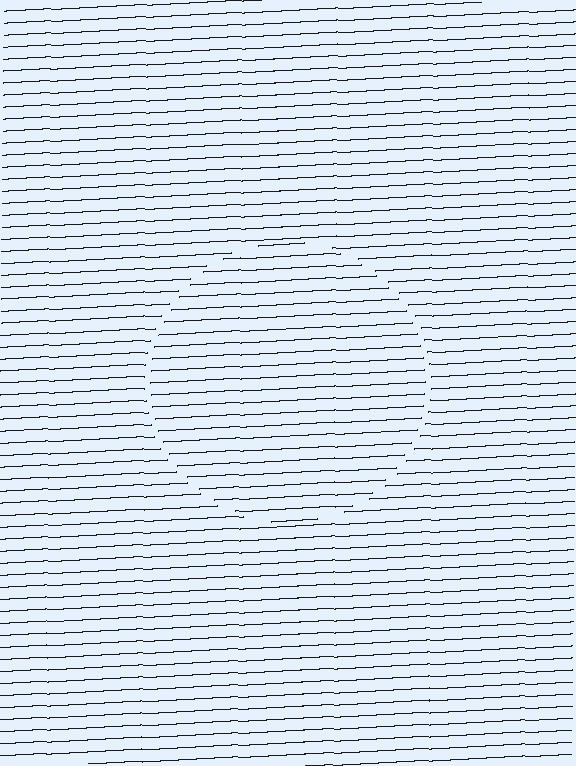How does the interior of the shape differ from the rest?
The interior of the shape contains the same grating, shifted by half a period — the contour is defined by the phase discontinuity where line-ends from the inner and outer gratings abut.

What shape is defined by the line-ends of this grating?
An illusory circle. The interior of the shape contains the same grating, shifted by half a period — the contour is defined by the phase discontinuity where line-ends from the inner and outer gratings abut.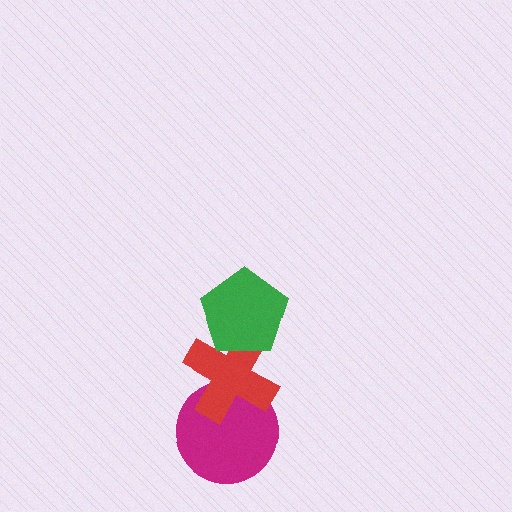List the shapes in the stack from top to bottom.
From top to bottom: the green pentagon, the red cross, the magenta circle.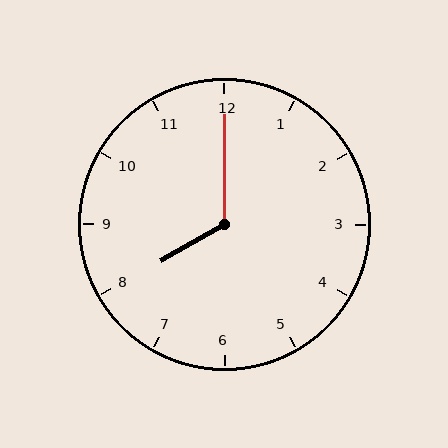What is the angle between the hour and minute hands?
Approximately 120 degrees.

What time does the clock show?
8:00.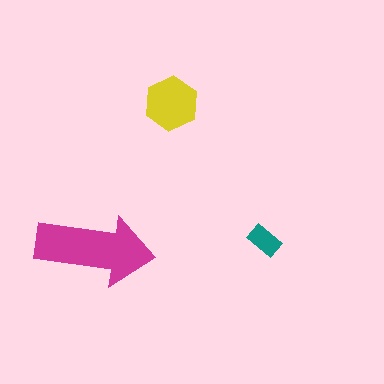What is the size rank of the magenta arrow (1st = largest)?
1st.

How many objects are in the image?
There are 3 objects in the image.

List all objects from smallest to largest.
The teal rectangle, the yellow hexagon, the magenta arrow.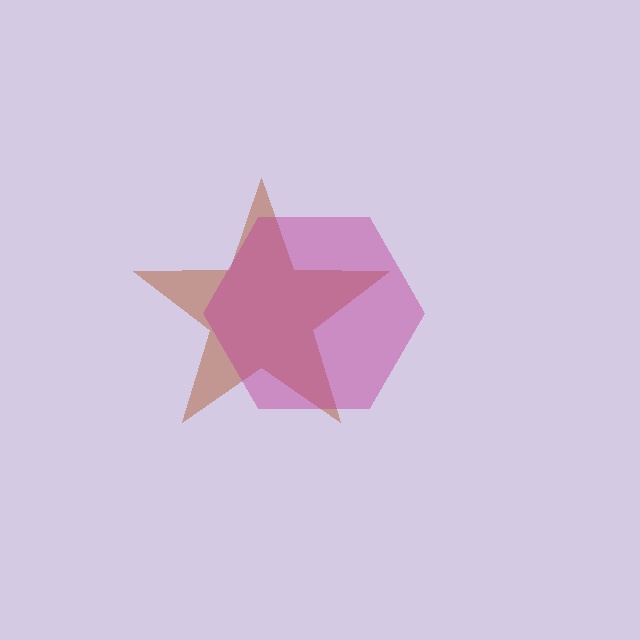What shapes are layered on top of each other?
The layered shapes are: a brown star, a magenta hexagon.